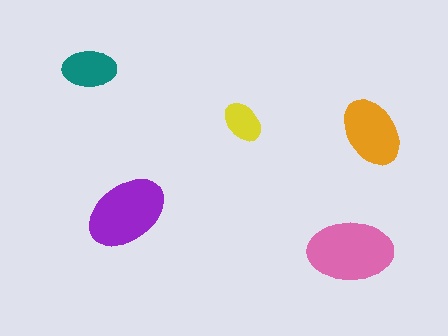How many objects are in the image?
There are 5 objects in the image.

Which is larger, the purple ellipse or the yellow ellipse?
The purple one.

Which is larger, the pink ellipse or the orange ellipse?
The pink one.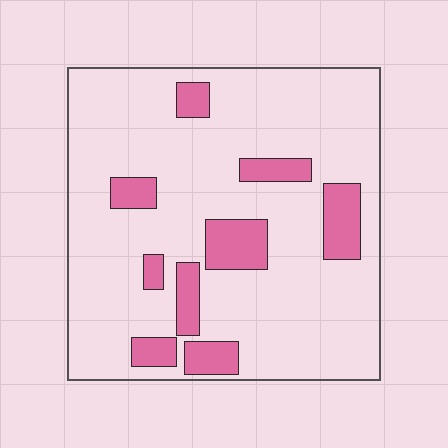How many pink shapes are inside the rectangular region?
9.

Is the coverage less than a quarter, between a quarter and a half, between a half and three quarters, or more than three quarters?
Less than a quarter.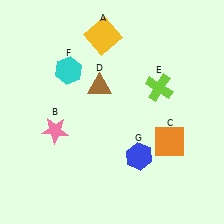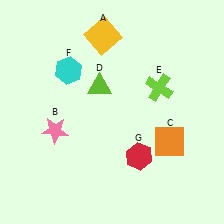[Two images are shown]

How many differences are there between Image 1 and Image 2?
There are 2 differences between the two images.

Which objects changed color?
D changed from brown to lime. G changed from blue to red.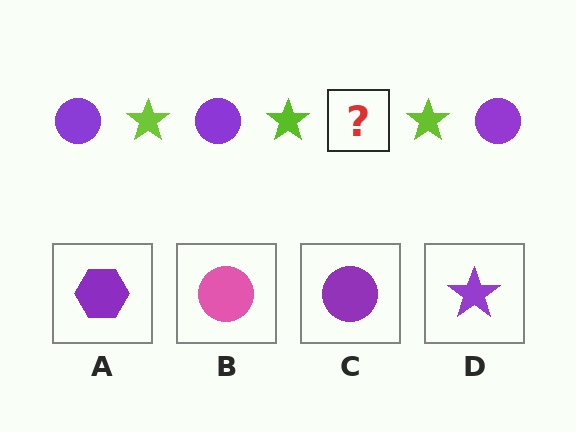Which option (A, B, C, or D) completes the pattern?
C.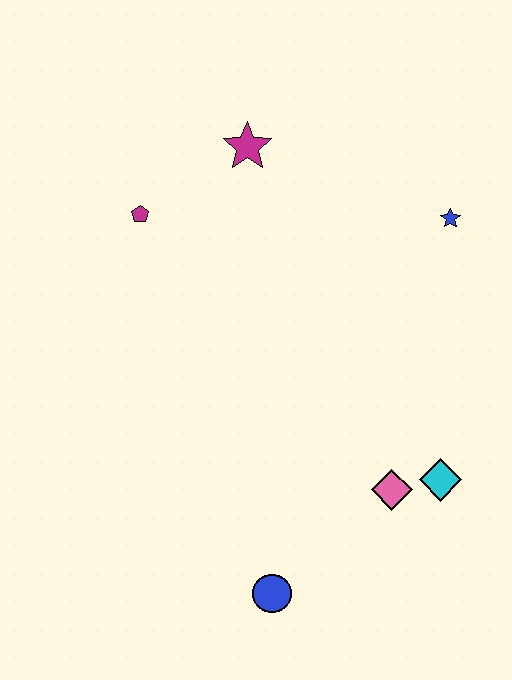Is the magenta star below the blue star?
No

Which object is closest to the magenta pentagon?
The magenta star is closest to the magenta pentagon.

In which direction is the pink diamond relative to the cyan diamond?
The pink diamond is to the left of the cyan diamond.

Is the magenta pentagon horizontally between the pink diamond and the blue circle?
No